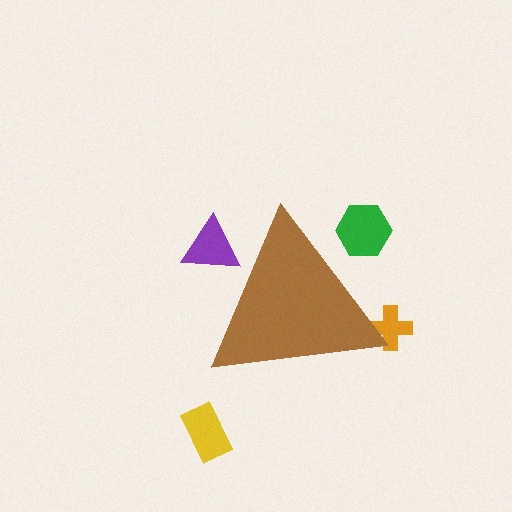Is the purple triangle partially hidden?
Yes, the purple triangle is partially hidden behind the brown triangle.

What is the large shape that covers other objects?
A brown triangle.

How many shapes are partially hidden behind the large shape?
3 shapes are partially hidden.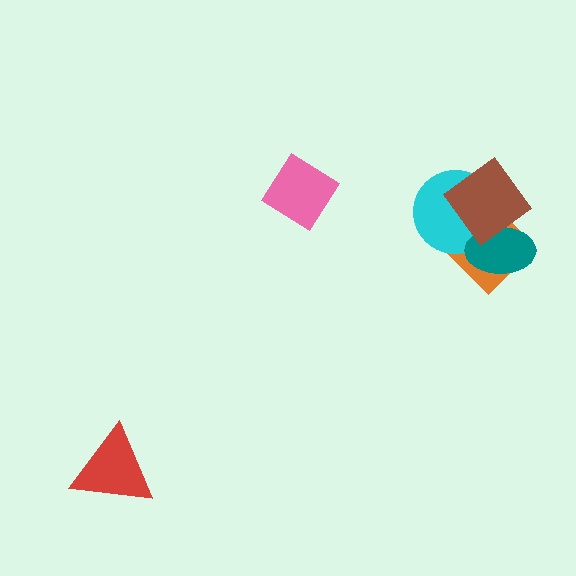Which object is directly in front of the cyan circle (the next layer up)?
The teal ellipse is directly in front of the cyan circle.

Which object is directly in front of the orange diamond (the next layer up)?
The cyan circle is directly in front of the orange diamond.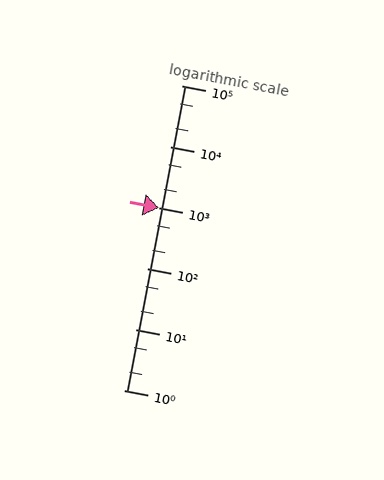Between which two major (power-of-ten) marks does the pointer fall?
The pointer is between 100 and 1000.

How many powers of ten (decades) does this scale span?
The scale spans 5 decades, from 1 to 100000.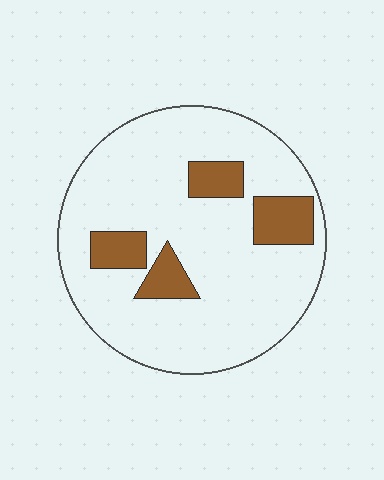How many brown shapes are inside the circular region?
4.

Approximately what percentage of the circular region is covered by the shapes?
Approximately 15%.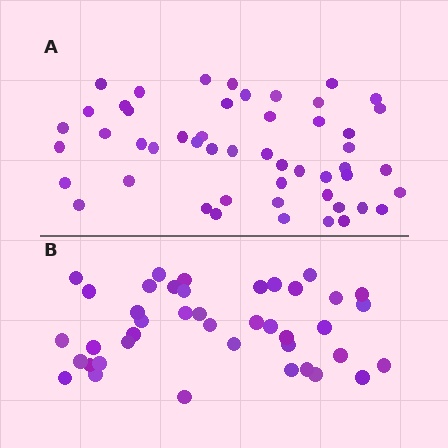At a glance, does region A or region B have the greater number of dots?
Region A (the top region) has more dots.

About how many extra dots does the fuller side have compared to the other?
Region A has roughly 10 or so more dots than region B.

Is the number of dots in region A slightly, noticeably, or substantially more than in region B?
Region A has only slightly more — the two regions are fairly close. The ratio is roughly 1.2 to 1.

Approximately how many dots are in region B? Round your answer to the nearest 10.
About 40 dots. (The exact count is 41, which rounds to 40.)